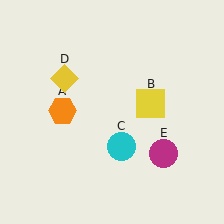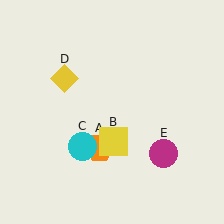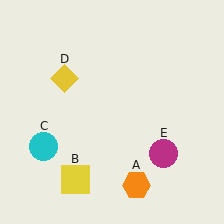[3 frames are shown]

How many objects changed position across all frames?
3 objects changed position: orange hexagon (object A), yellow square (object B), cyan circle (object C).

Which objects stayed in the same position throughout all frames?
Yellow diamond (object D) and magenta circle (object E) remained stationary.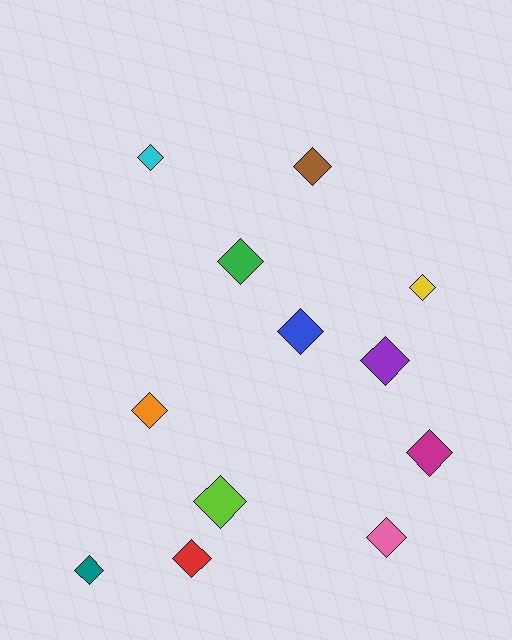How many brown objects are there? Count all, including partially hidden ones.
There is 1 brown object.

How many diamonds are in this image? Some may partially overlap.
There are 12 diamonds.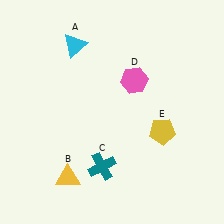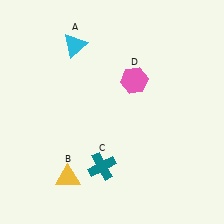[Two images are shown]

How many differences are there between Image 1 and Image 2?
There is 1 difference between the two images.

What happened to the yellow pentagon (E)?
The yellow pentagon (E) was removed in Image 2. It was in the bottom-right area of Image 1.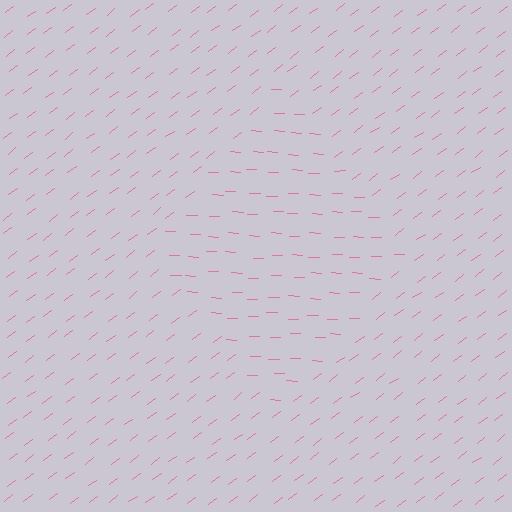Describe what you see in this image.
The image is filled with small pink line segments. A diamond region in the image has lines oriented differently from the surrounding lines, creating a visible texture boundary.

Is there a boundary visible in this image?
Yes, there is a texture boundary formed by a change in line orientation.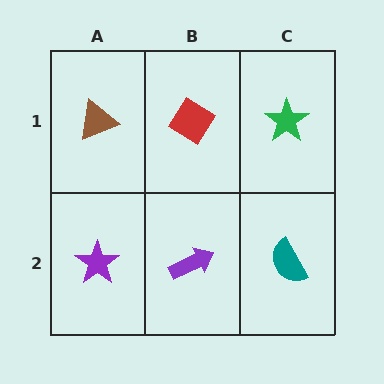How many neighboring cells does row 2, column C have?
2.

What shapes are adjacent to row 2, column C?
A green star (row 1, column C), a purple arrow (row 2, column B).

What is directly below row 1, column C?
A teal semicircle.